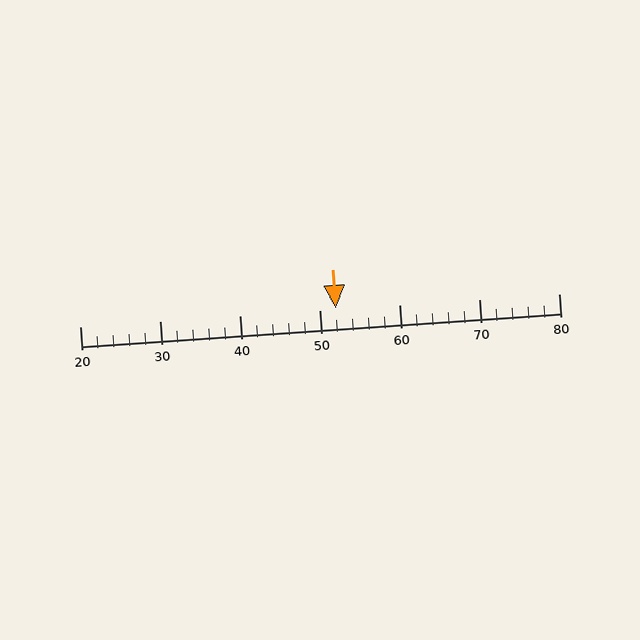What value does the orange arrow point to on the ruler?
The orange arrow points to approximately 52.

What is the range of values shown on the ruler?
The ruler shows values from 20 to 80.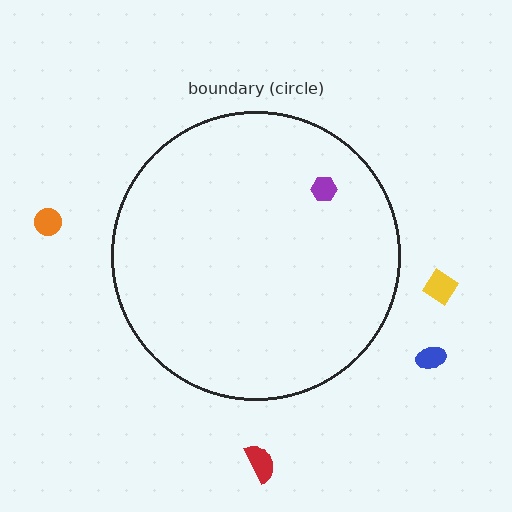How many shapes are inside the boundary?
1 inside, 4 outside.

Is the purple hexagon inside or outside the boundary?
Inside.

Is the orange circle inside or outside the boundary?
Outside.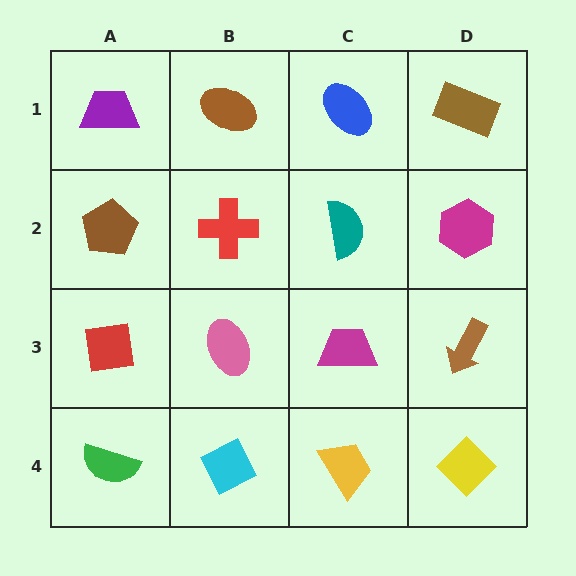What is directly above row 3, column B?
A red cross.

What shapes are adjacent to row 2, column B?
A brown ellipse (row 1, column B), a pink ellipse (row 3, column B), a brown pentagon (row 2, column A), a teal semicircle (row 2, column C).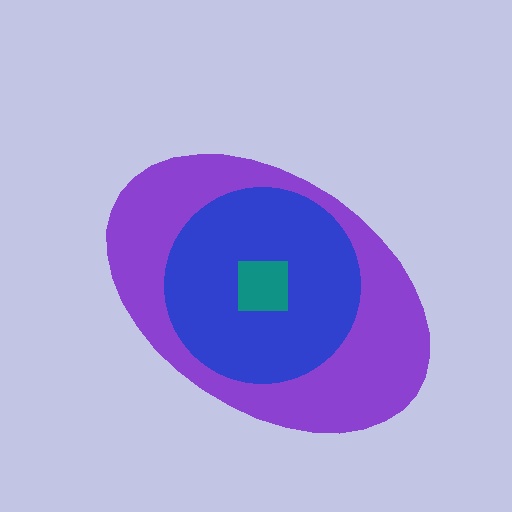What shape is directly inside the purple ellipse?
The blue circle.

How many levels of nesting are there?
3.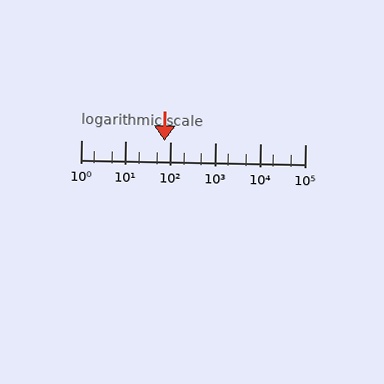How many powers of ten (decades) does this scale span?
The scale spans 5 decades, from 1 to 100000.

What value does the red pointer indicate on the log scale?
The pointer indicates approximately 72.